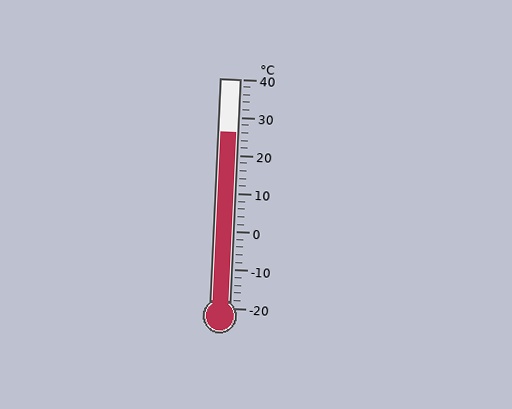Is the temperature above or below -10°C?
The temperature is above -10°C.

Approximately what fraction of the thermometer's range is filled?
The thermometer is filled to approximately 75% of its range.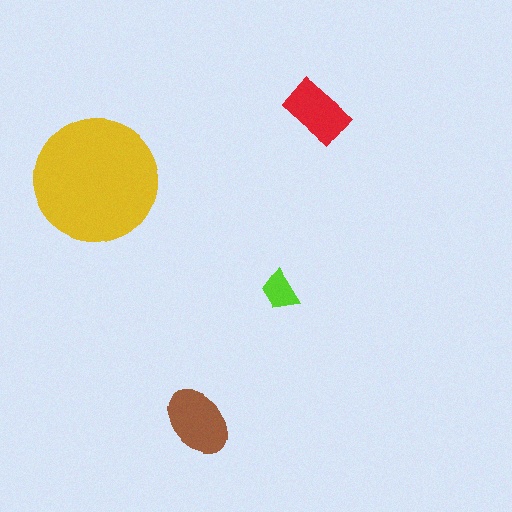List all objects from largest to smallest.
The yellow circle, the brown ellipse, the red rectangle, the lime trapezoid.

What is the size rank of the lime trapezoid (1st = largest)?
4th.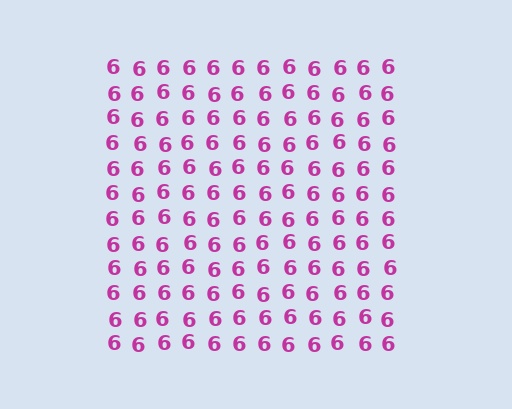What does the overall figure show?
The overall figure shows a square.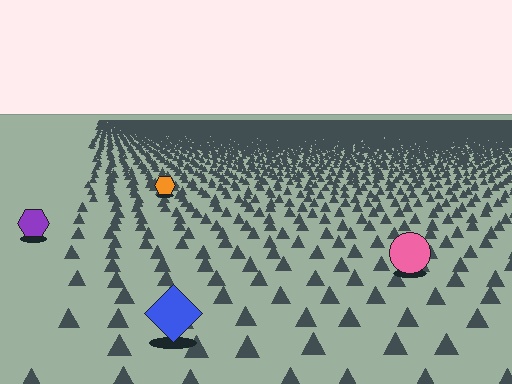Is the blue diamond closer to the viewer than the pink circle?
Yes. The blue diamond is closer — you can tell from the texture gradient: the ground texture is coarser near it.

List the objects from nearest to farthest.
From nearest to farthest: the blue diamond, the pink circle, the purple hexagon, the orange hexagon.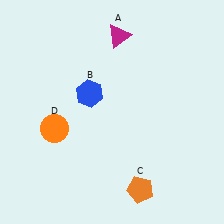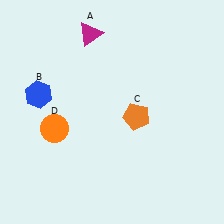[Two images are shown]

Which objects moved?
The objects that moved are: the magenta triangle (A), the blue hexagon (B), the orange pentagon (C).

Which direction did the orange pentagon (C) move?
The orange pentagon (C) moved up.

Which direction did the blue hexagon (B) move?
The blue hexagon (B) moved left.